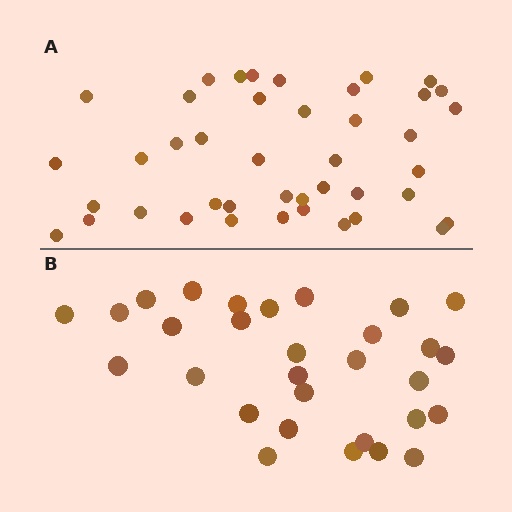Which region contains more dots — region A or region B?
Region A (the top region) has more dots.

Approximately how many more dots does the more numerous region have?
Region A has roughly 12 or so more dots than region B.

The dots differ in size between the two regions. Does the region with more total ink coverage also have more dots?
No. Region B has more total ink coverage because its dots are larger, but region A actually contains more individual dots. Total area can be misleading — the number of items is what matters here.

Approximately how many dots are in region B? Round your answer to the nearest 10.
About 30 dots.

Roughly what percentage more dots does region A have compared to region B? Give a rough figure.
About 40% more.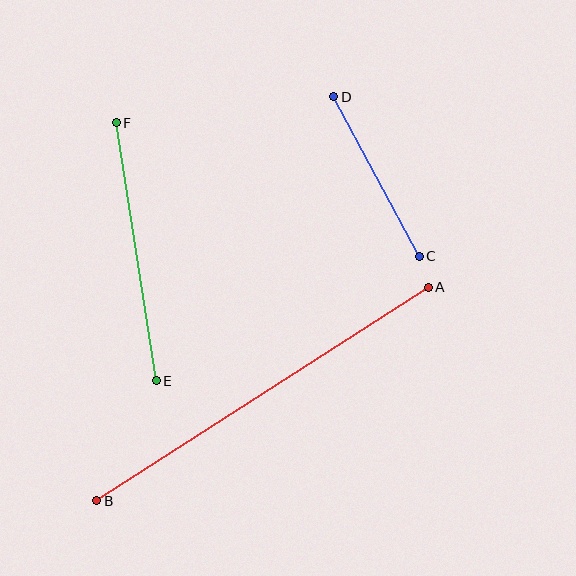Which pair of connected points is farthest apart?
Points A and B are farthest apart.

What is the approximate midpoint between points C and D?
The midpoint is at approximately (376, 177) pixels.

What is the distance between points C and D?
The distance is approximately 181 pixels.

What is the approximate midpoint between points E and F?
The midpoint is at approximately (136, 252) pixels.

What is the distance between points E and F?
The distance is approximately 261 pixels.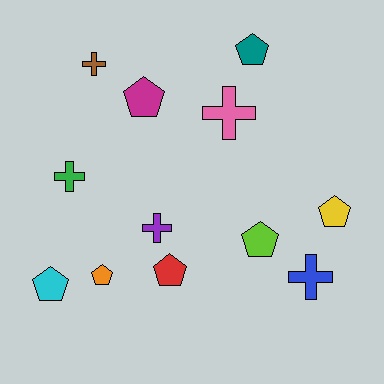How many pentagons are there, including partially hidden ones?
There are 7 pentagons.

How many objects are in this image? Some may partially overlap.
There are 12 objects.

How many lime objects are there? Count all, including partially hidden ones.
There is 1 lime object.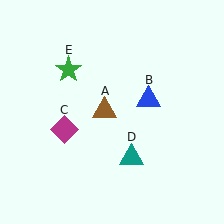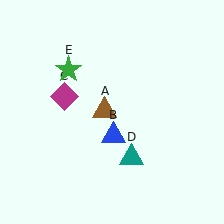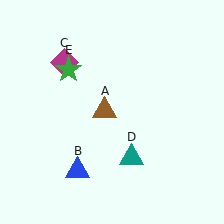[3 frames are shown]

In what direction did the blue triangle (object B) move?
The blue triangle (object B) moved down and to the left.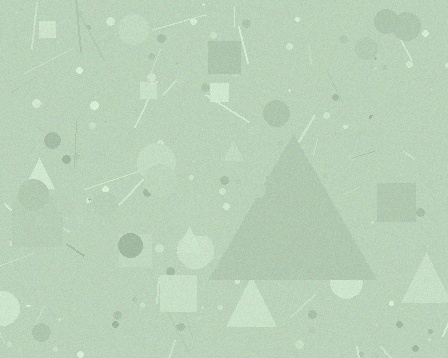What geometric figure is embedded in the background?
A triangle is embedded in the background.